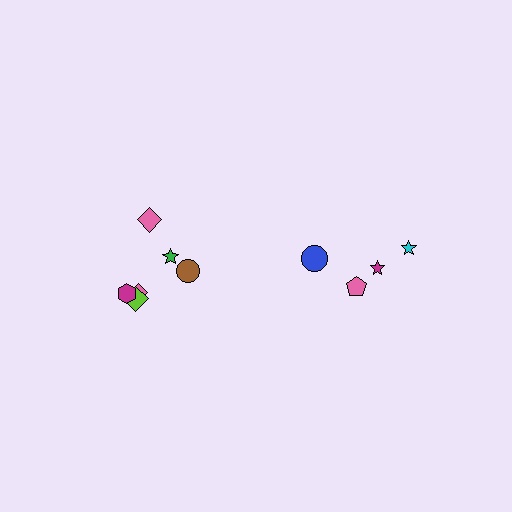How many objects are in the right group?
There are 4 objects.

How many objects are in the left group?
There are 6 objects.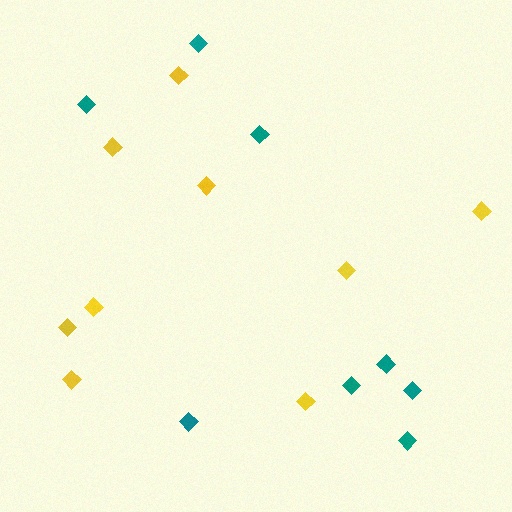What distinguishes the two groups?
There are 2 groups: one group of teal diamonds (8) and one group of yellow diamonds (9).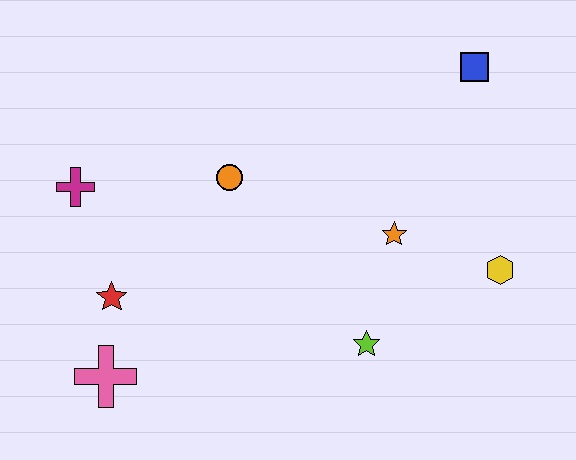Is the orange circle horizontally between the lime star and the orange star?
No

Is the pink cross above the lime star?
No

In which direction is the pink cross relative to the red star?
The pink cross is below the red star.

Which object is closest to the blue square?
The orange star is closest to the blue square.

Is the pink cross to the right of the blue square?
No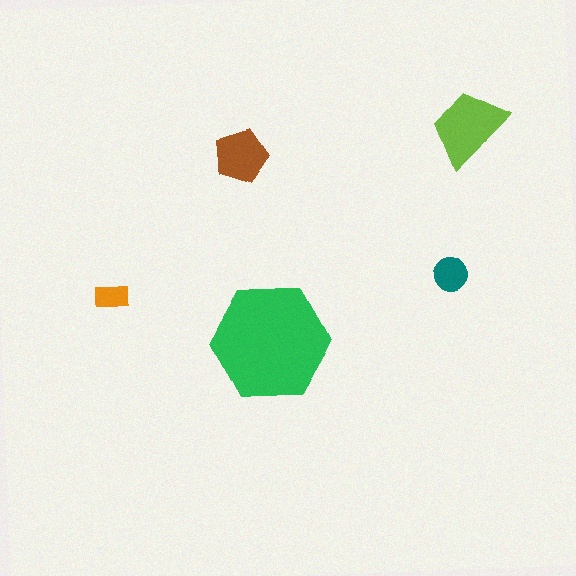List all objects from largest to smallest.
The green hexagon, the lime trapezoid, the brown pentagon, the teal circle, the orange rectangle.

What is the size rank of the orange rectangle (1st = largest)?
5th.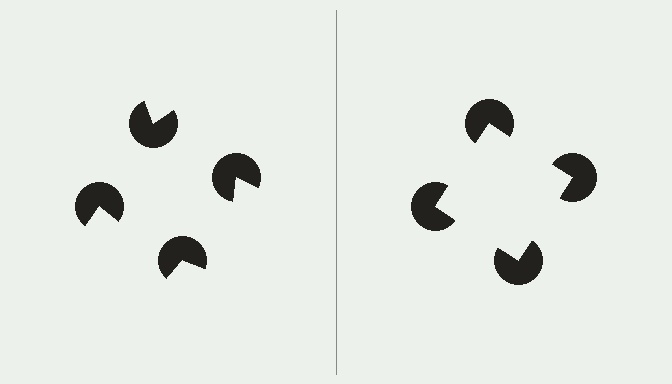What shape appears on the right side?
An illusory square.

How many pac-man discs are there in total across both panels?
8 — 4 on each side.